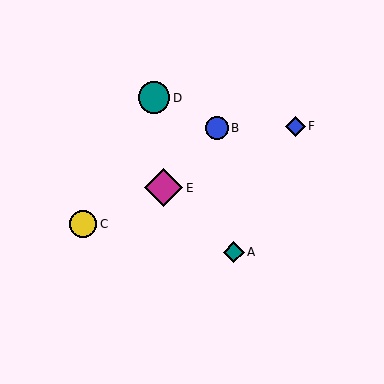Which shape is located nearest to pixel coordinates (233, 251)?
The teal diamond (labeled A) at (234, 252) is nearest to that location.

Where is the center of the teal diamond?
The center of the teal diamond is at (234, 252).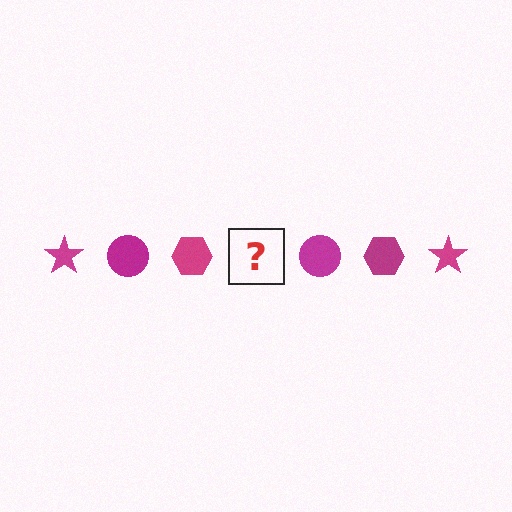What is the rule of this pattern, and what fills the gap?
The rule is that the pattern cycles through star, circle, hexagon shapes in magenta. The gap should be filled with a magenta star.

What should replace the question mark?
The question mark should be replaced with a magenta star.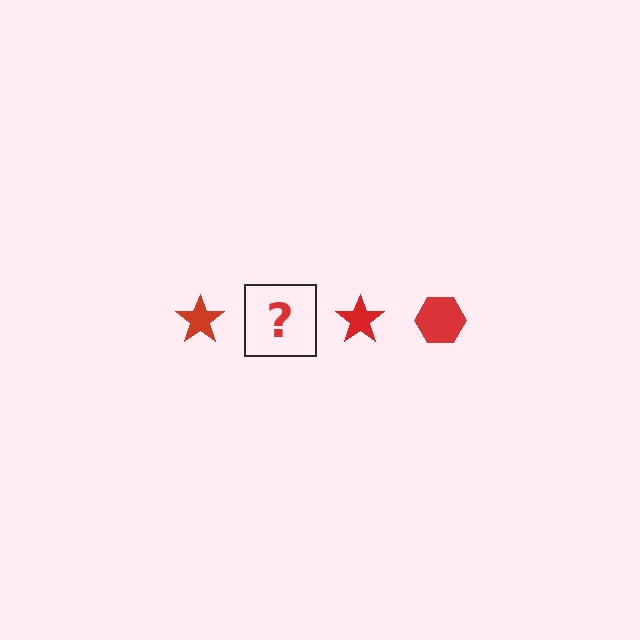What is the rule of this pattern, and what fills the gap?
The rule is that the pattern cycles through star, hexagon shapes in red. The gap should be filled with a red hexagon.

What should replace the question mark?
The question mark should be replaced with a red hexagon.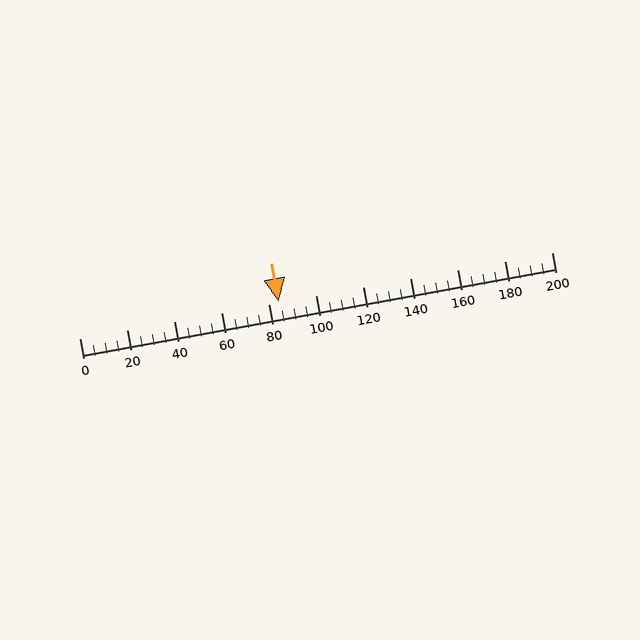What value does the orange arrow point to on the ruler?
The orange arrow points to approximately 84.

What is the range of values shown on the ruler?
The ruler shows values from 0 to 200.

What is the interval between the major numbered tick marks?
The major tick marks are spaced 20 units apart.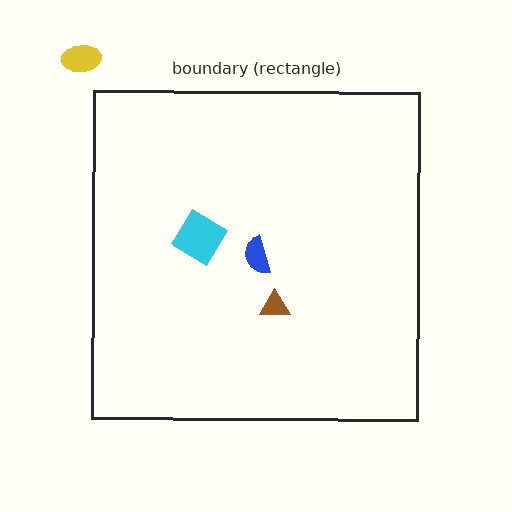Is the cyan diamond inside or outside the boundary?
Inside.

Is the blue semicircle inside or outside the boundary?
Inside.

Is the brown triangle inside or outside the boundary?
Inside.